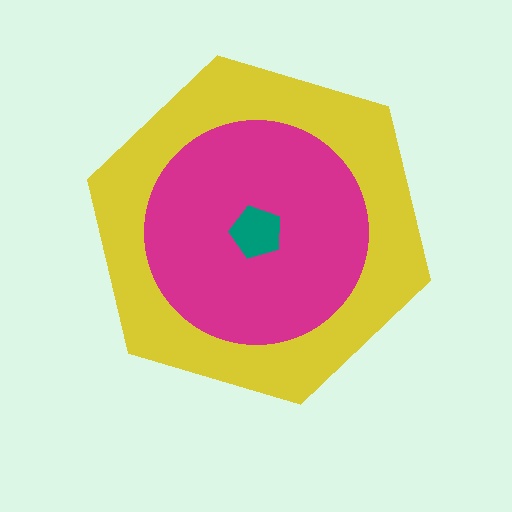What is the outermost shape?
The yellow hexagon.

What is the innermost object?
The teal pentagon.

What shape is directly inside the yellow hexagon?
The magenta circle.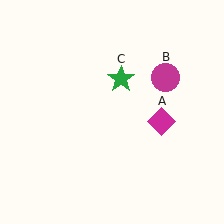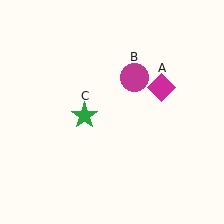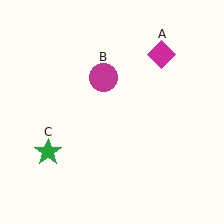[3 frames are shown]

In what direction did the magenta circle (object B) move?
The magenta circle (object B) moved left.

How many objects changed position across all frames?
3 objects changed position: magenta diamond (object A), magenta circle (object B), green star (object C).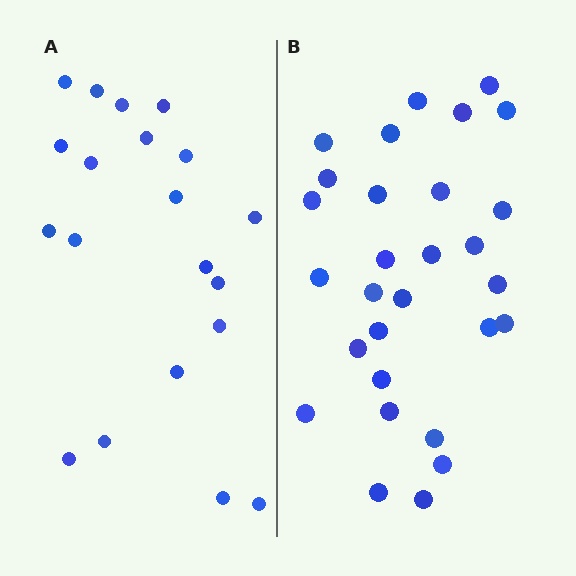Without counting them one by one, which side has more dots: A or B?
Region B (the right region) has more dots.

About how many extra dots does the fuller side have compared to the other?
Region B has roughly 8 or so more dots than region A.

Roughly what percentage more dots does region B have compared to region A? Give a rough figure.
About 45% more.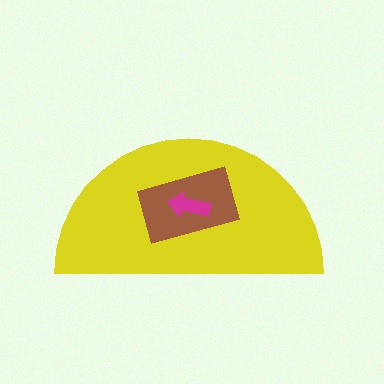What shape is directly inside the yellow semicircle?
The brown rectangle.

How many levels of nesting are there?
3.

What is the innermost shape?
The magenta arrow.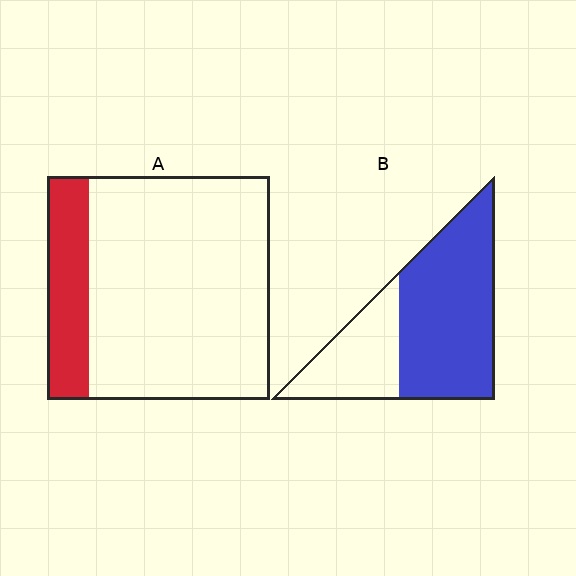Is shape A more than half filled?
No.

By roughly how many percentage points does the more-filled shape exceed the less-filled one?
By roughly 50 percentage points (B over A).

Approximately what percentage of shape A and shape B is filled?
A is approximately 20% and B is approximately 65%.